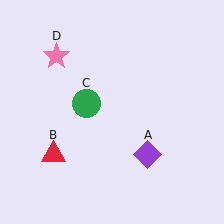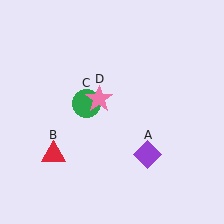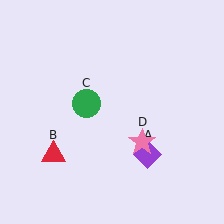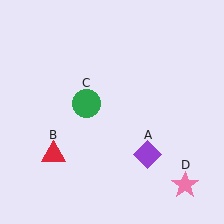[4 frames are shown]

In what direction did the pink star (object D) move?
The pink star (object D) moved down and to the right.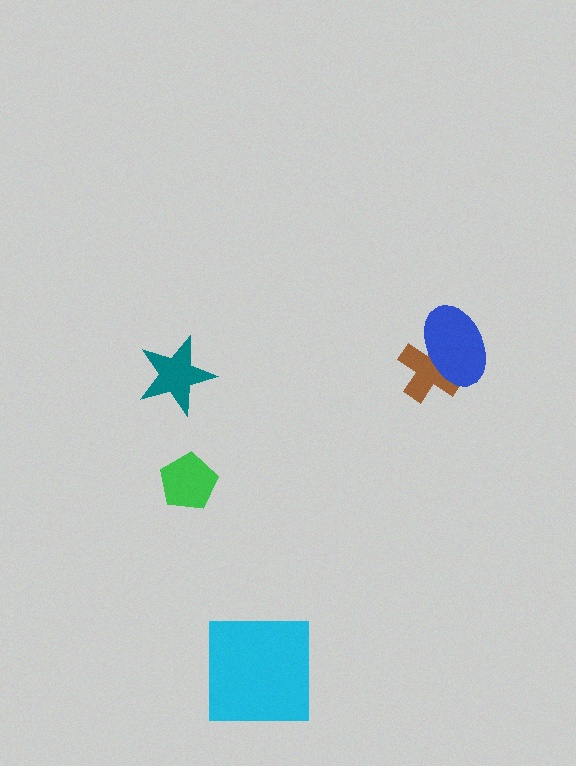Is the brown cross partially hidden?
Yes, it is partially covered by another shape.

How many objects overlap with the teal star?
0 objects overlap with the teal star.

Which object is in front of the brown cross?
The blue ellipse is in front of the brown cross.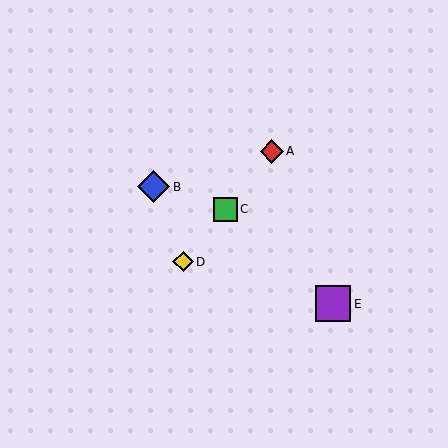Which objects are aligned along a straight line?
Objects A, C, D are aligned along a straight line.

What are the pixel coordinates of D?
Object D is at (183, 262).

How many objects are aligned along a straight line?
3 objects (A, C, D) are aligned along a straight line.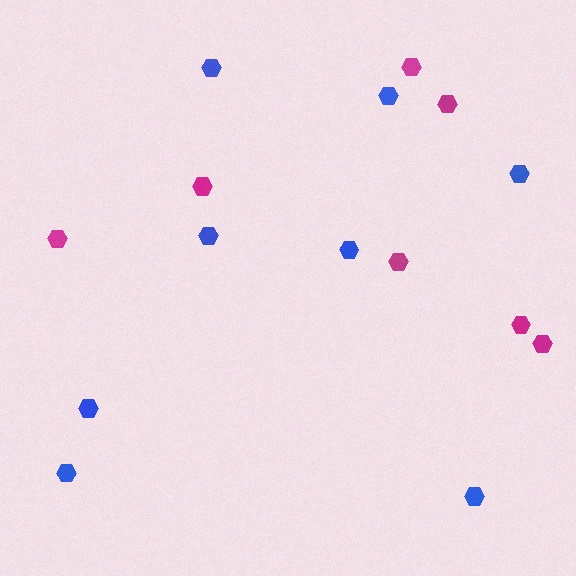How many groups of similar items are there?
There are 2 groups: one group of magenta hexagons (7) and one group of blue hexagons (8).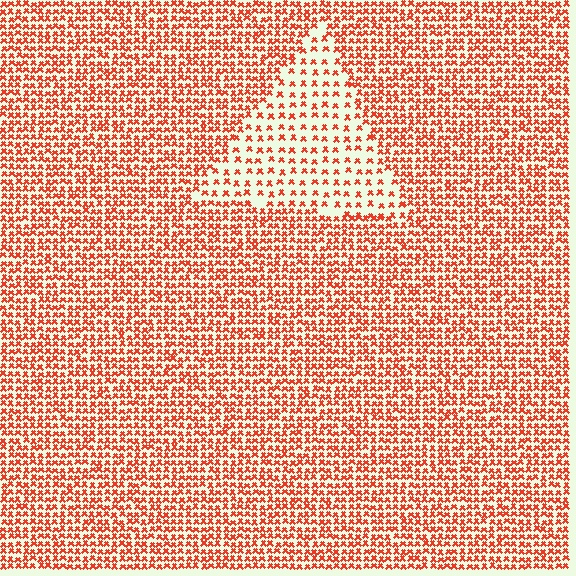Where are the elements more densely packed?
The elements are more densely packed outside the triangle boundary.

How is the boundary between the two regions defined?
The boundary is defined by a change in element density (approximately 2.2x ratio). All elements are the same color, size, and shape.